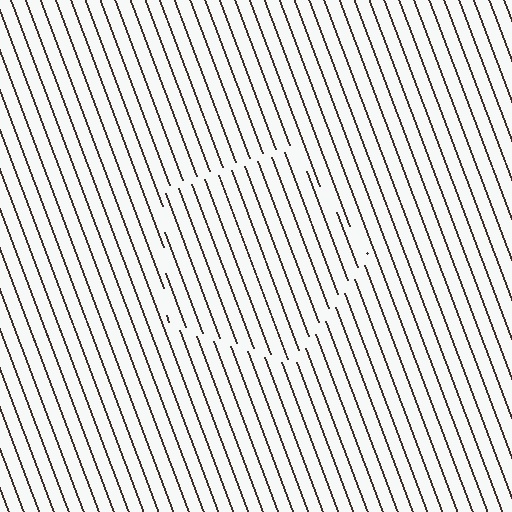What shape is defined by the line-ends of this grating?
An illusory pentagon. The interior of the shape contains the same grating, shifted by half a period — the contour is defined by the phase discontinuity where line-ends from the inner and outer gratings abut.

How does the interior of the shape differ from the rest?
The interior of the shape contains the same grating, shifted by half a period — the contour is defined by the phase discontinuity where line-ends from the inner and outer gratings abut.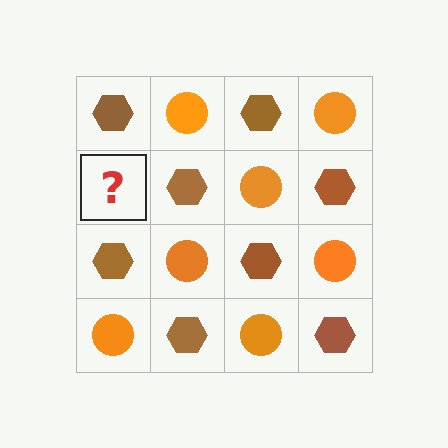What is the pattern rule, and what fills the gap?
The rule is that it alternates brown hexagon and orange circle in a checkerboard pattern. The gap should be filled with an orange circle.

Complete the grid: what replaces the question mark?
The question mark should be replaced with an orange circle.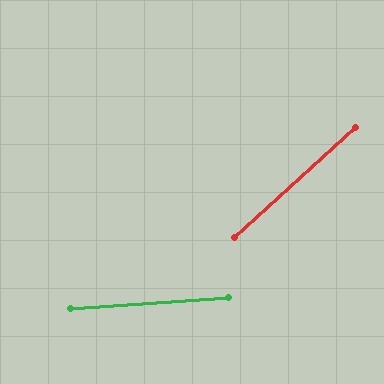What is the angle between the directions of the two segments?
Approximately 38 degrees.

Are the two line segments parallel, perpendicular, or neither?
Neither parallel nor perpendicular — they differ by about 38°.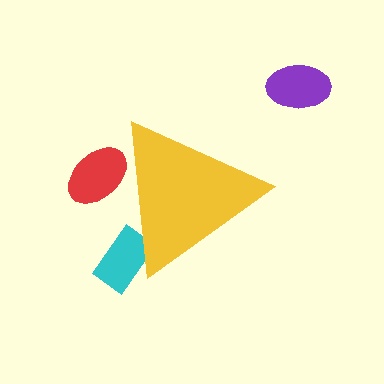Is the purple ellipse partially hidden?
No, the purple ellipse is fully visible.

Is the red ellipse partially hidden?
Yes, the red ellipse is partially hidden behind the yellow triangle.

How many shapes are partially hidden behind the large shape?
2 shapes are partially hidden.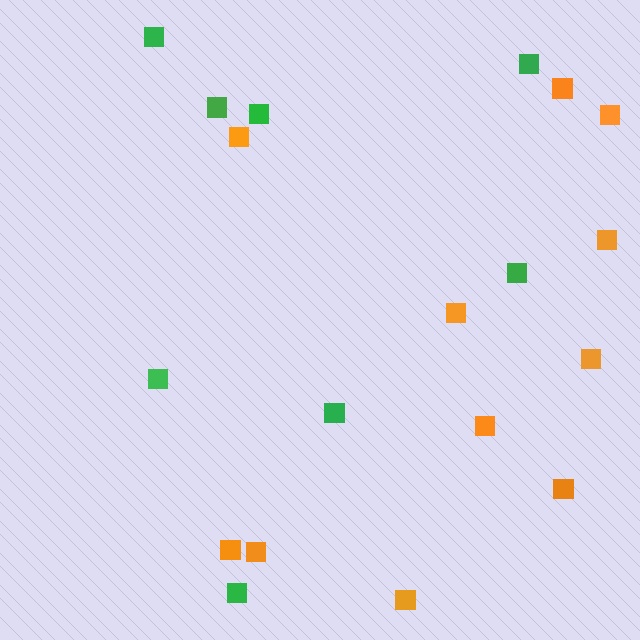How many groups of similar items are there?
There are 2 groups: one group of orange squares (11) and one group of green squares (8).